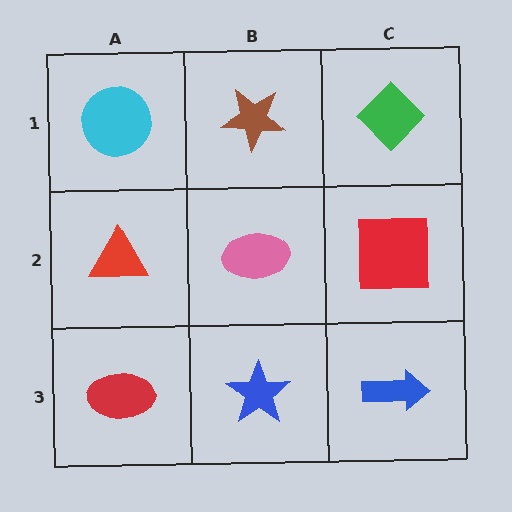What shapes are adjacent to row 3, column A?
A red triangle (row 2, column A), a blue star (row 3, column B).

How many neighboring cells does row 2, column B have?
4.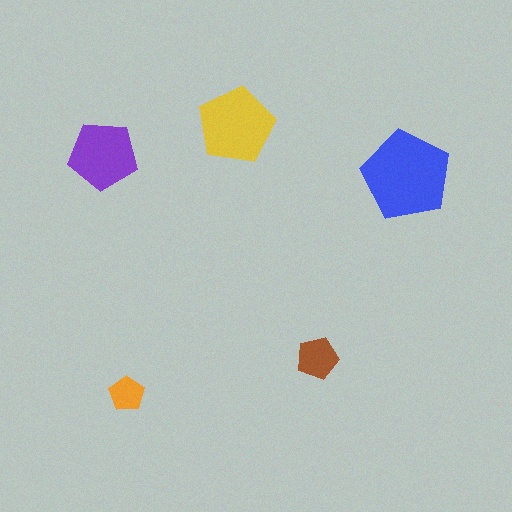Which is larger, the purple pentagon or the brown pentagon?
The purple one.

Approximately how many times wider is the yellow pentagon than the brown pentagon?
About 2 times wider.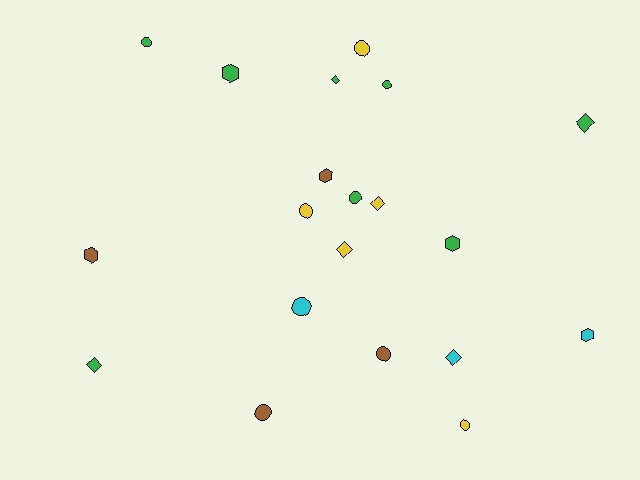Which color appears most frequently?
Green, with 8 objects.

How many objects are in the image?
There are 20 objects.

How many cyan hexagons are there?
There is 1 cyan hexagon.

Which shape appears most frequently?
Circle, with 9 objects.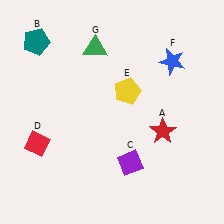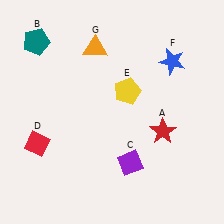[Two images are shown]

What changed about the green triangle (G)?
In Image 1, G is green. In Image 2, it changed to orange.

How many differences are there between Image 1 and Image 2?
There is 1 difference between the two images.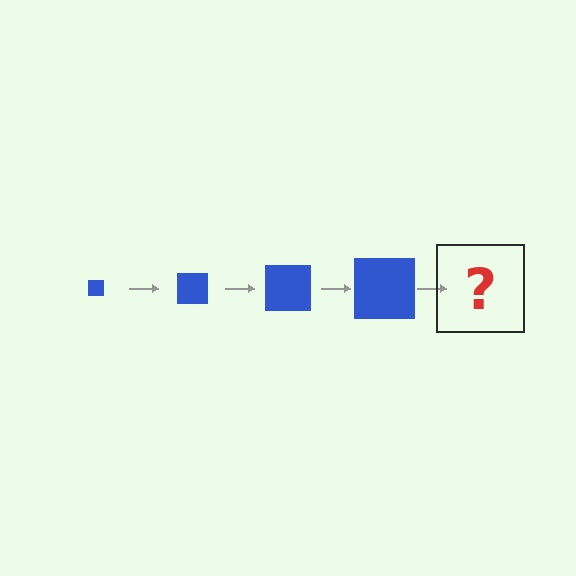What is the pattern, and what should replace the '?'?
The pattern is that the square gets progressively larger each step. The '?' should be a blue square, larger than the previous one.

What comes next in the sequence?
The next element should be a blue square, larger than the previous one.